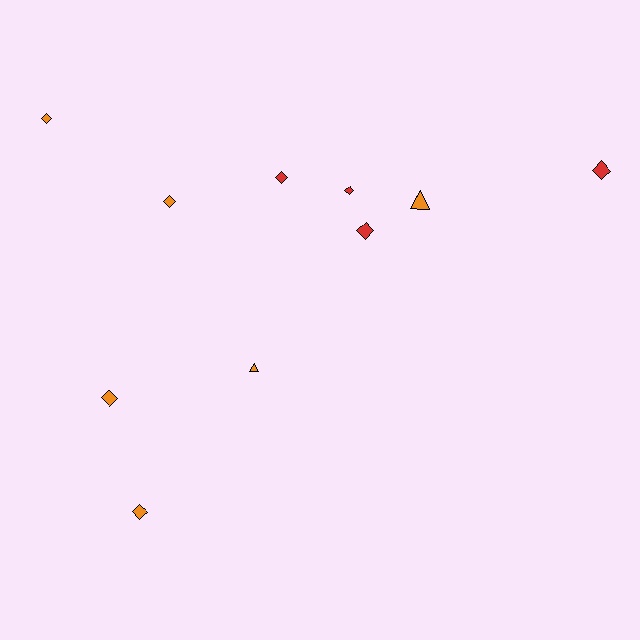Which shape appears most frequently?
Diamond, with 8 objects.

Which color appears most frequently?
Orange, with 6 objects.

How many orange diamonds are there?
There are 4 orange diamonds.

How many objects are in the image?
There are 10 objects.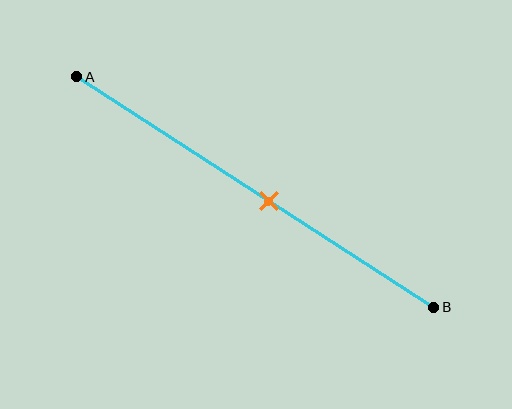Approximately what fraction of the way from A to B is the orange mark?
The orange mark is approximately 55% of the way from A to B.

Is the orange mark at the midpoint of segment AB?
No, the mark is at about 55% from A, not at the 50% midpoint.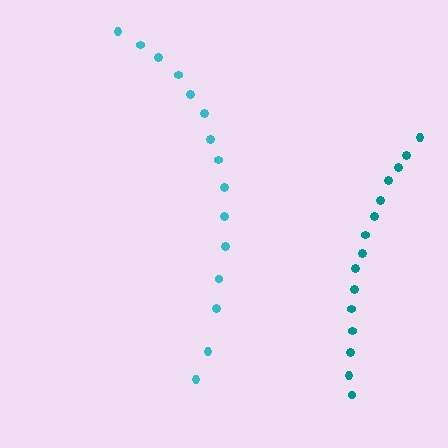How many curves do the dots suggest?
There are 2 distinct paths.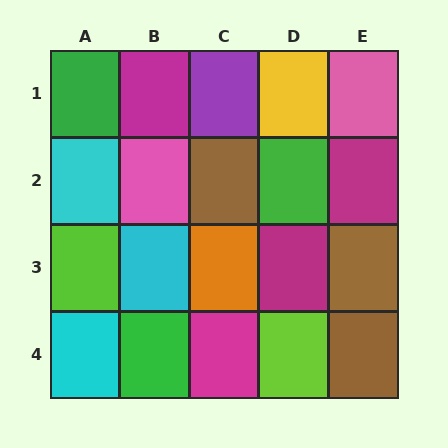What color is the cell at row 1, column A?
Green.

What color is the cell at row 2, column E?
Magenta.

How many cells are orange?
1 cell is orange.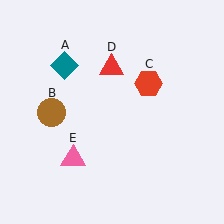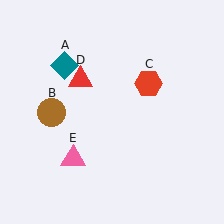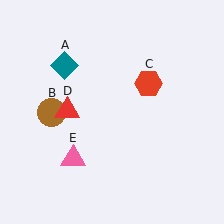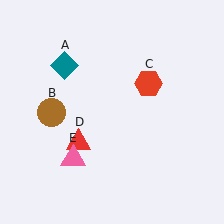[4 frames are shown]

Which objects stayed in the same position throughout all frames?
Teal diamond (object A) and brown circle (object B) and red hexagon (object C) and pink triangle (object E) remained stationary.